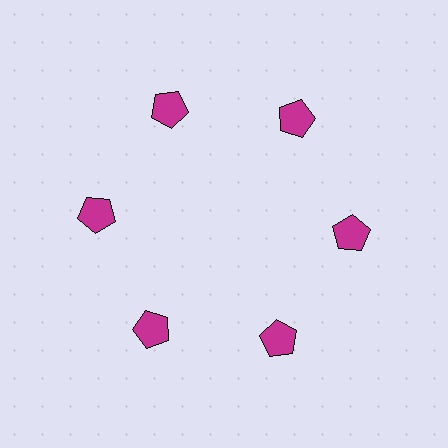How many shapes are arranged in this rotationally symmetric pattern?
There are 6 shapes, arranged in 6 groups of 1.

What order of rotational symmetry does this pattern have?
This pattern has 6-fold rotational symmetry.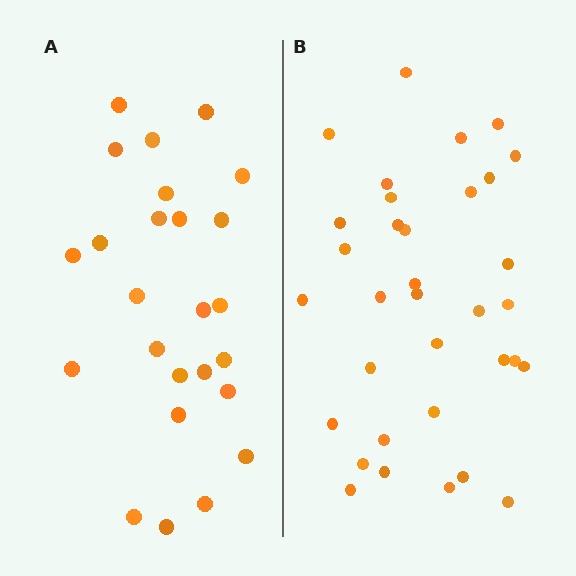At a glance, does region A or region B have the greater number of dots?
Region B (the right region) has more dots.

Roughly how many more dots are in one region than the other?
Region B has roughly 8 or so more dots than region A.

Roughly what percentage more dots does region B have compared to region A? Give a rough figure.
About 35% more.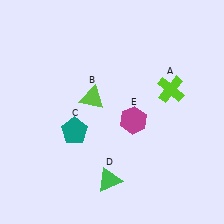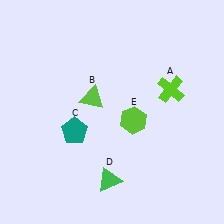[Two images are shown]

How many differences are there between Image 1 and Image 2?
There is 1 difference between the two images.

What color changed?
The hexagon (E) changed from magenta in Image 1 to lime in Image 2.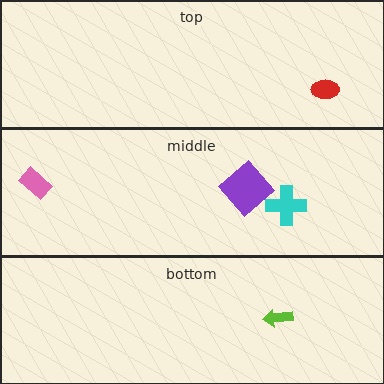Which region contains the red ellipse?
The top region.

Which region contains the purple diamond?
The middle region.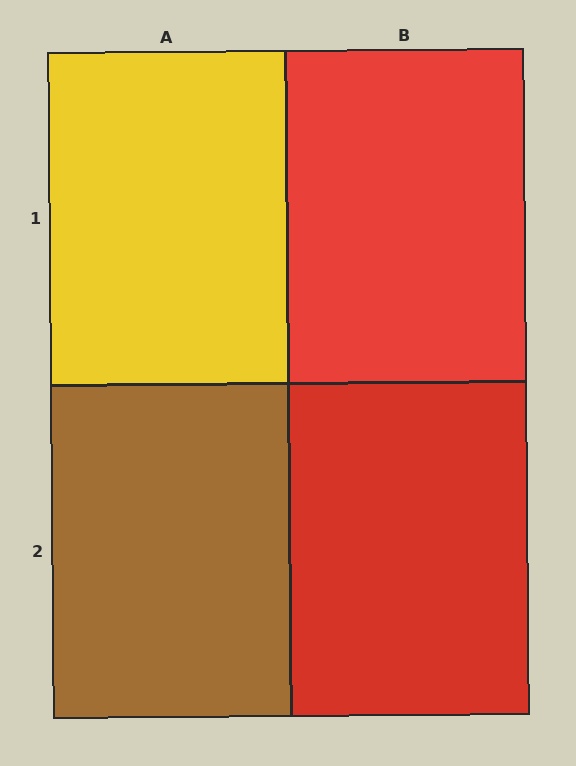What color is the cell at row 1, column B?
Red.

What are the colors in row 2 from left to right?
Brown, red.